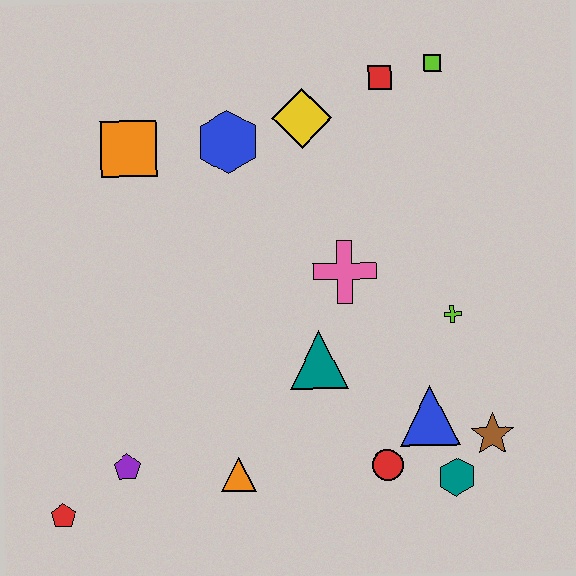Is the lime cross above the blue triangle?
Yes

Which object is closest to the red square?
The lime square is closest to the red square.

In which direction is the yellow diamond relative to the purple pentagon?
The yellow diamond is above the purple pentagon.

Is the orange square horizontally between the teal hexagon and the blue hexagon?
No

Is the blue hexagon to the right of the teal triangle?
No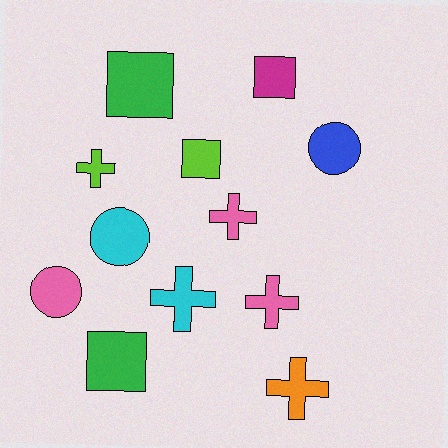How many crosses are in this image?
There are 5 crosses.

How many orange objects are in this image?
There is 1 orange object.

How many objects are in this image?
There are 12 objects.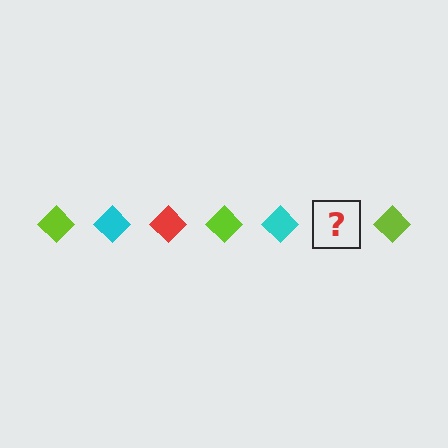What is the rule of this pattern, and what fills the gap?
The rule is that the pattern cycles through lime, cyan, red diamonds. The gap should be filled with a red diamond.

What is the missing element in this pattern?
The missing element is a red diamond.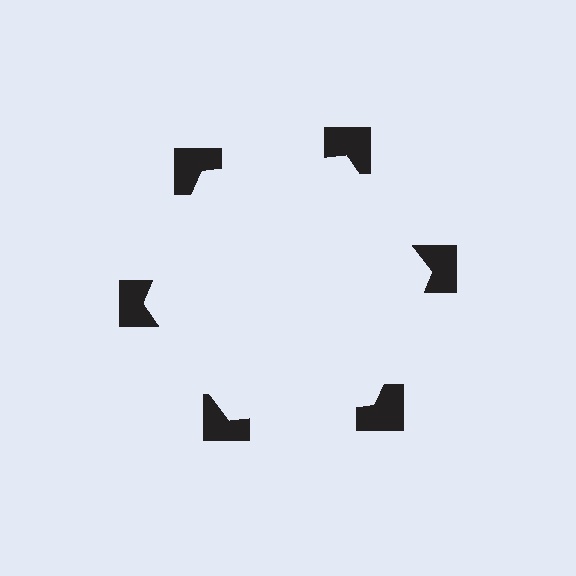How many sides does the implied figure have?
6 sides.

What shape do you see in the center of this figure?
An illusory hexagon — its edges are inferred from the aligned wedge cuts in the notched squares, not physically drawn.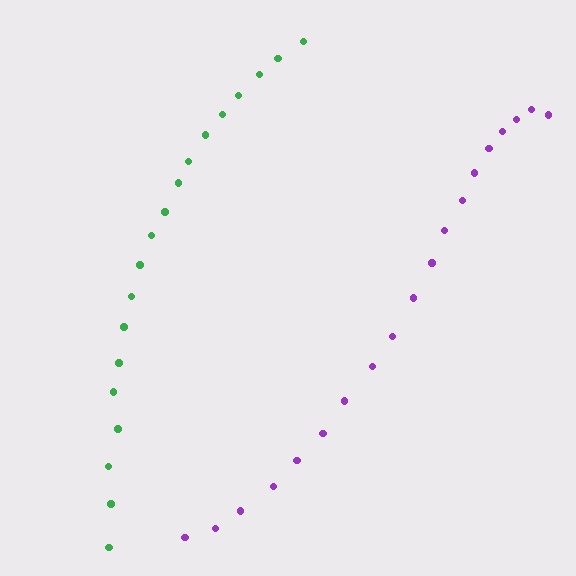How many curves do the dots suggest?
There are 2 distinct paths.